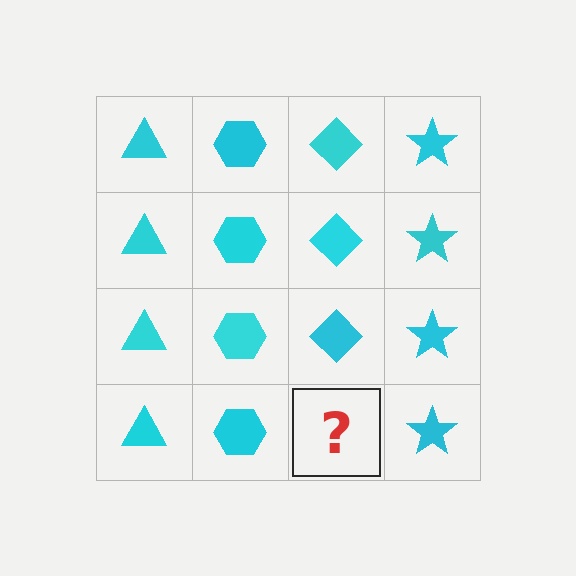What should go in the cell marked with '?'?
The missing cell should contain a cyan diamond.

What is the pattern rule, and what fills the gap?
The rule is that each column has a consistent shape. The gap should be filled with a cyan diamond.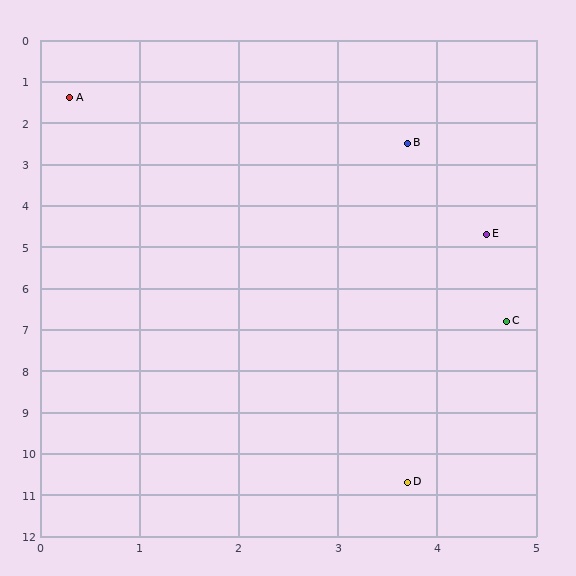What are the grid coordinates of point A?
Point A is at approximately (0.3, 1.4).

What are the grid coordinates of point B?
Point B is at approximately (3.7, 2.5).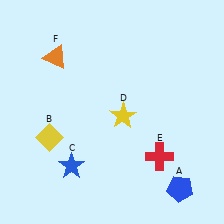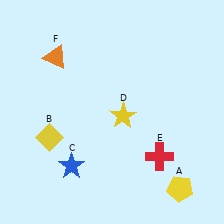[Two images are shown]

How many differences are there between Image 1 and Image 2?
There is 1 difference between the two images.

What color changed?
The pentagon (A) changed from blue in Image 1 to yellow in Image 2.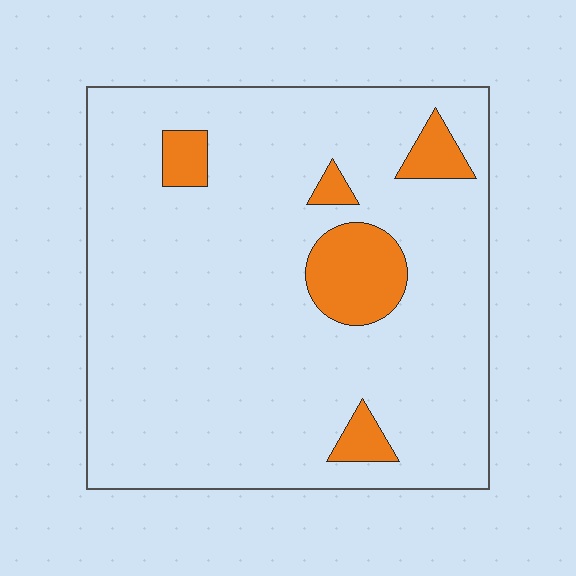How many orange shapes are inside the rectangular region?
5.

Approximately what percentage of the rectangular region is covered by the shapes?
Approximately 10%.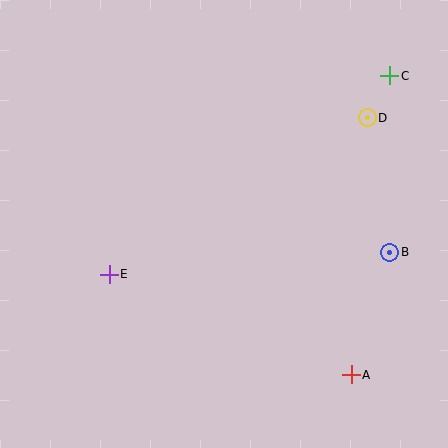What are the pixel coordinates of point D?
Point D is at (367, 118).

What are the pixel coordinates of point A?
Point A is at (351, 375).